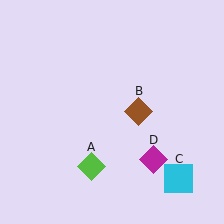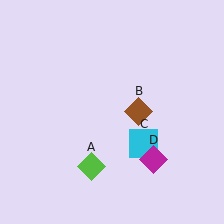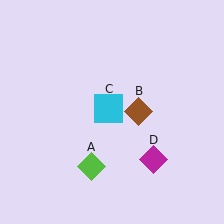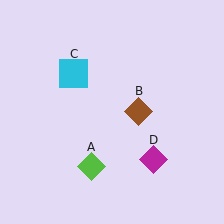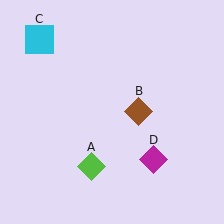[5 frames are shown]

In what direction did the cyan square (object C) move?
The cyan square (object C) moved up and to the left.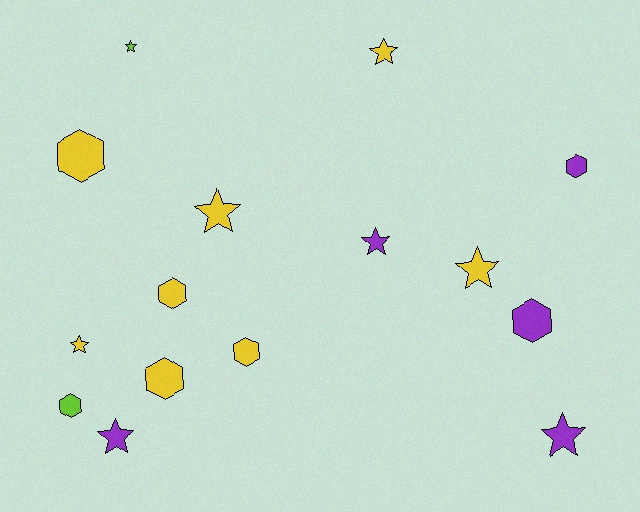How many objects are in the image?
There are 15 objects.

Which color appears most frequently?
Yellow, with 8 objects.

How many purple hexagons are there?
There are 2 purple hexagons.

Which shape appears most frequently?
Star, with 8 objects.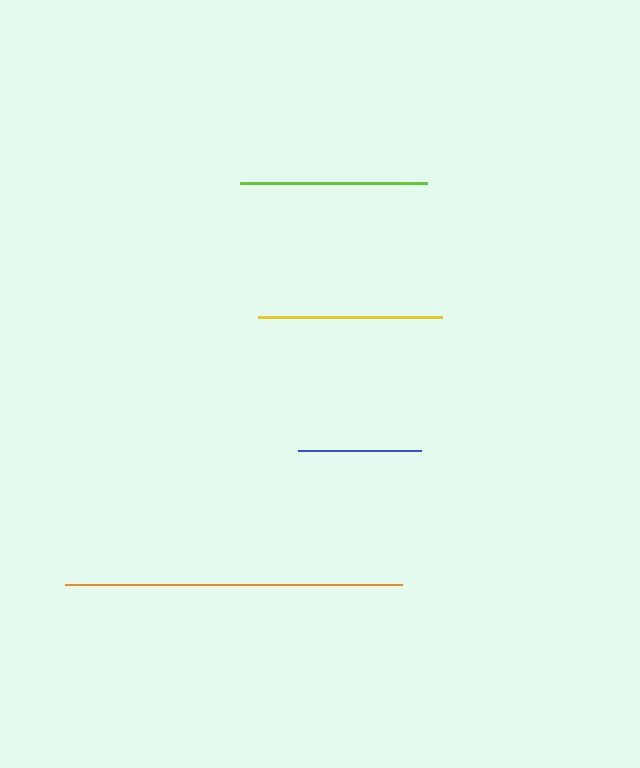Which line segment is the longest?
The orange line is the longest at approximately 337 pixels.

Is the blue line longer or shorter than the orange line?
The orange line is longer than the blue line.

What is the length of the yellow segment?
The yellow segment is approximately 184 pixels long.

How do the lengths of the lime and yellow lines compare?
The lime and yellow lines are approximately the same length.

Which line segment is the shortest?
The blue line is the shortest at approximately 123 pixels.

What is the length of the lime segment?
The lime segment is approximately 187 pixels long.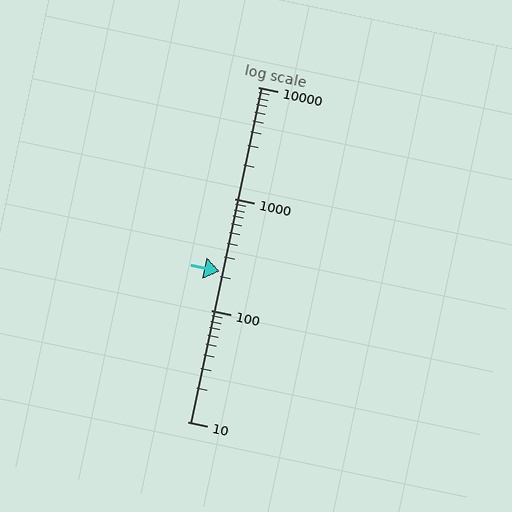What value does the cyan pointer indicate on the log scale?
The pointer indicates approximately 220.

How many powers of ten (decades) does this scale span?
The scale spans 3 decades, from 10 to 10000.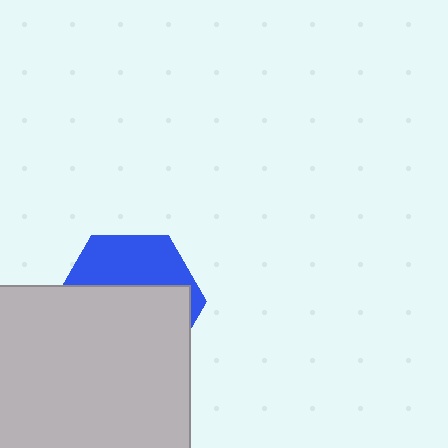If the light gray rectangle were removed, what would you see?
You would see the complete blue hexagon.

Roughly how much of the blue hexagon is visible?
A small part of it is visible (roughly 37%).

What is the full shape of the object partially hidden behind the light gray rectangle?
The partially hidden object is a blue hexagon.